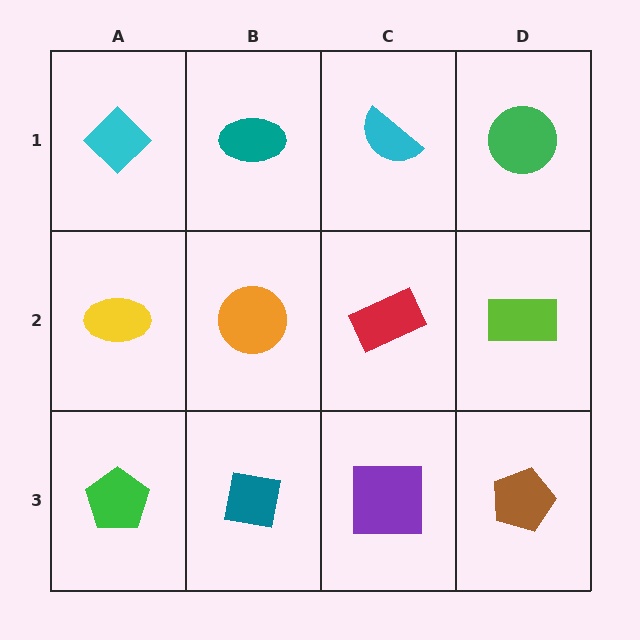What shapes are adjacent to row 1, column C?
A red rectangle (row 2, column C), a teal ellipse (row 1, column B), a green circle (row 1, column D).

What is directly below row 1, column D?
A lime rectangle.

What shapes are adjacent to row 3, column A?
A yellow ellipse (row 2, column A), a teal square (row 3, column B).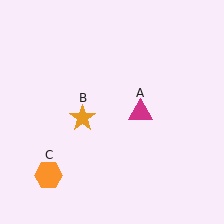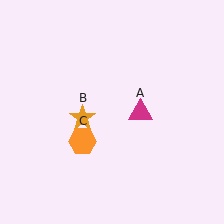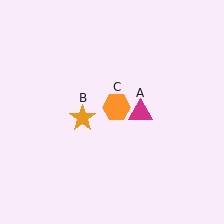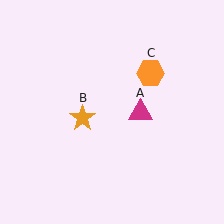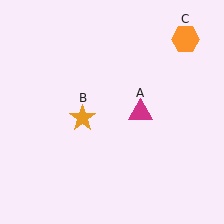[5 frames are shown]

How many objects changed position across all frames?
1 object changed position: orange hexagon (object C).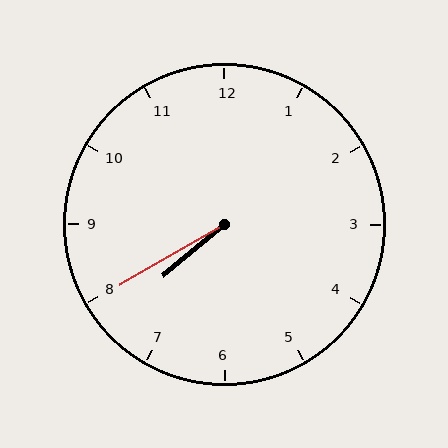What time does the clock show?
7:40.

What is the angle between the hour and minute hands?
Approximately 10 degrees.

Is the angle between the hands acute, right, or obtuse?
It is acute.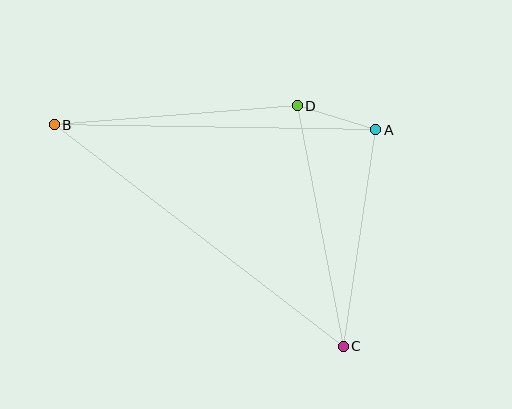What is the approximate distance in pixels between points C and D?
The distance between C and D is approximately 245 pixels.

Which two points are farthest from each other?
Points B and C are farthest from each other.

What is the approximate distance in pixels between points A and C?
The distance between A and C is approximately 219 pixels.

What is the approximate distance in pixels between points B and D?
The distance between B and D is approximately 244 pixels.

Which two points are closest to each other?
Points A and D are closest to each other.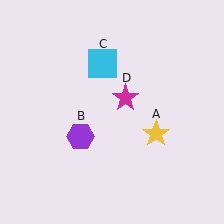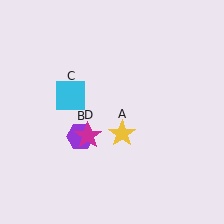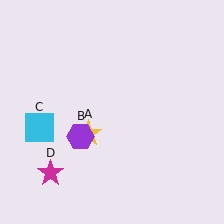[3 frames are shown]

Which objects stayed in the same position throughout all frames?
Purple hexagon (object B) remained stationary.